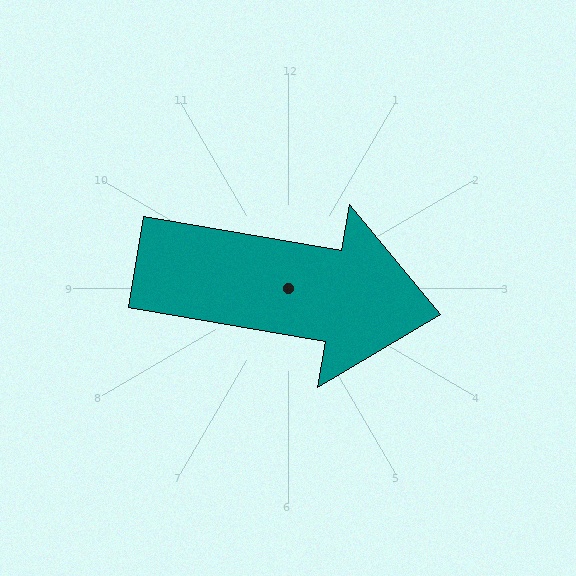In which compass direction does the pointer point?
East.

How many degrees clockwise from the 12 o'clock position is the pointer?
Approximately 100 degrees.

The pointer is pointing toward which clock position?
Roughly 3 o'clock.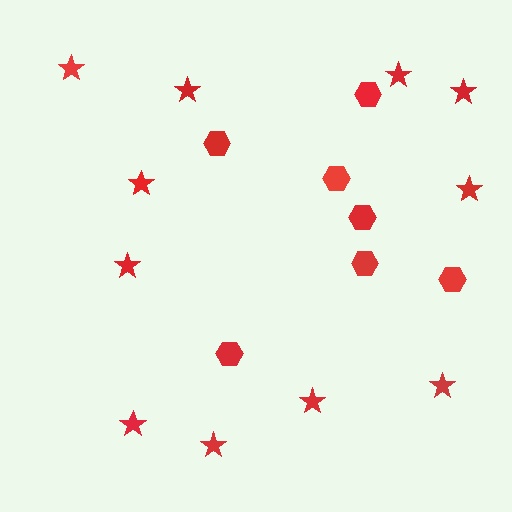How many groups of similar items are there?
There are 2 groups: one group of hexagons (7) and one group of stars (11).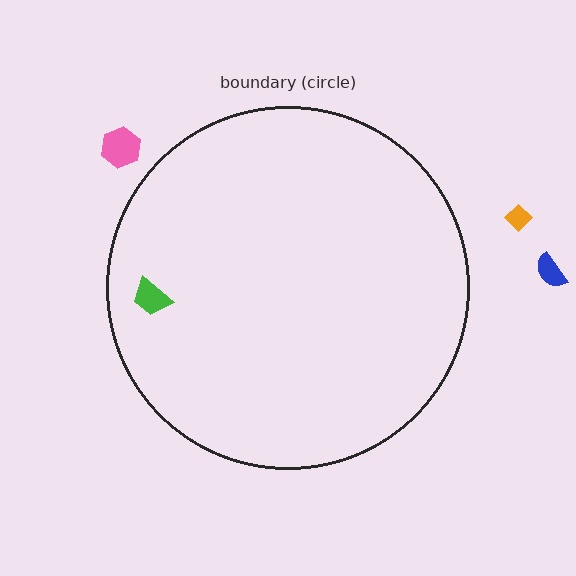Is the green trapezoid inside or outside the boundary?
Inside.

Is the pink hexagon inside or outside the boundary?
Outside.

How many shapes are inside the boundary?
1 inside, 3 outside.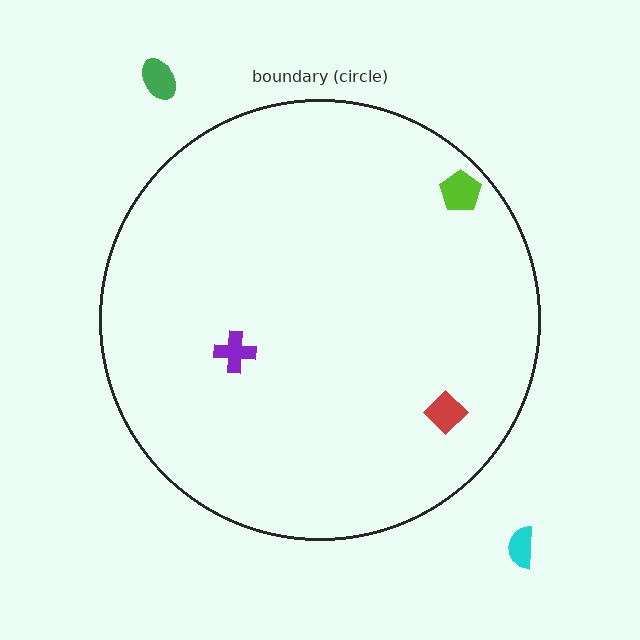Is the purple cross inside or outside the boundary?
Inside.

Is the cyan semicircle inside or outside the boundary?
Outside.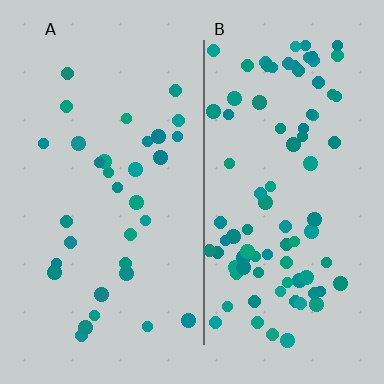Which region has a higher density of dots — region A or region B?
B (the right).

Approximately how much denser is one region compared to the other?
Approximately 2.7× — region B over region A.